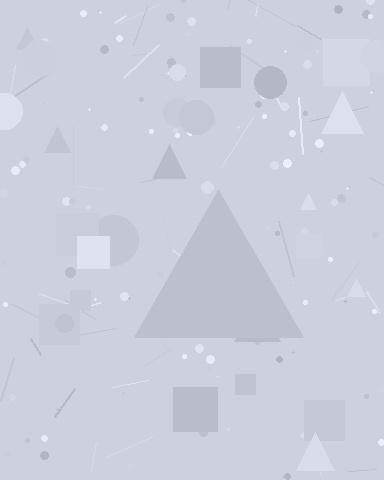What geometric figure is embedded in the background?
A triangle is embedded in the background.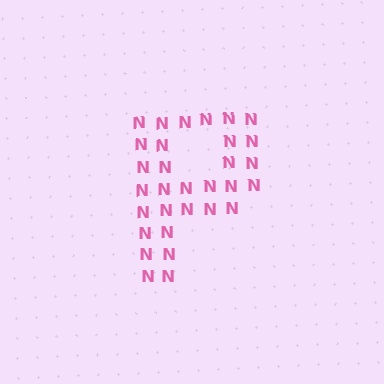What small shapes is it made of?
It is made of small letter N's.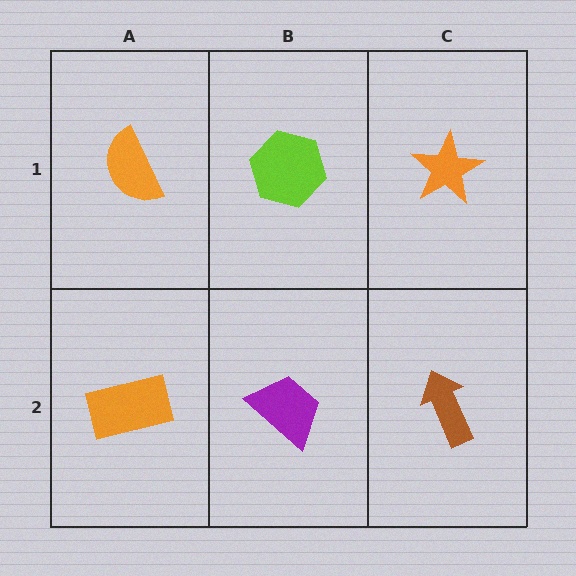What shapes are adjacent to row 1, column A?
An orange rectangle (row 2, column A), a lime hexagon (row 1, column B).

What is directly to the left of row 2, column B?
An orange rectangle.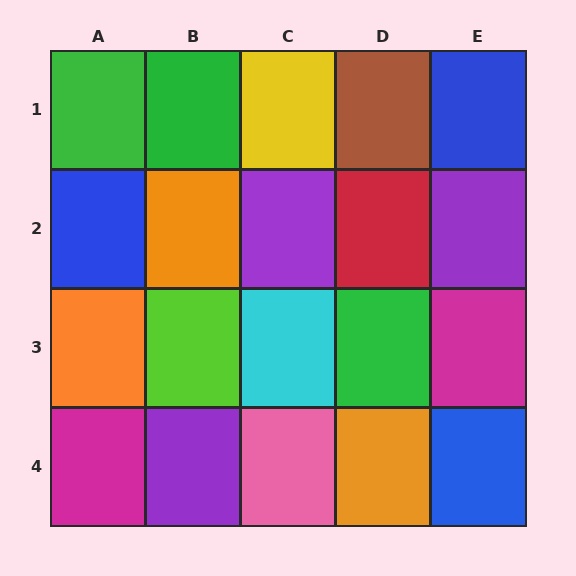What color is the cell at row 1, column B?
Green.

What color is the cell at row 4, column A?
Magenta.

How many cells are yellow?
1 cell is yellow.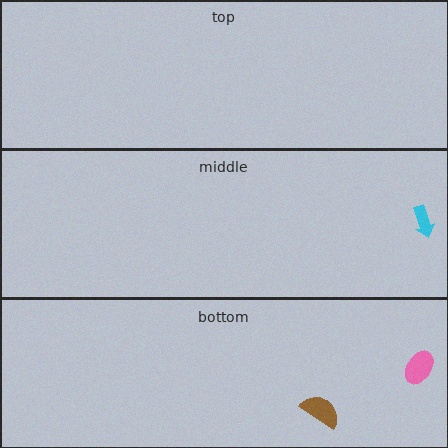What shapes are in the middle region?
The cyan arrow.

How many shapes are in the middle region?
1.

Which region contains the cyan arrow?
The middle region.